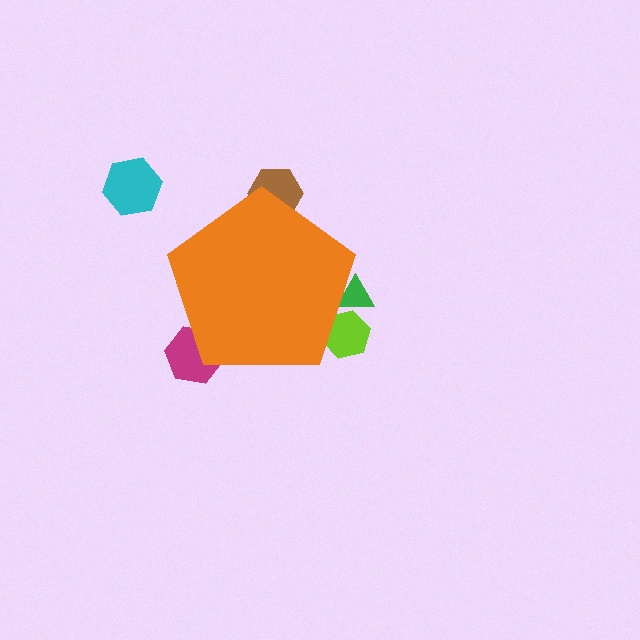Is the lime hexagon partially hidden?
Yes, the lime hexagon is partially hidden behind the orange pentagon.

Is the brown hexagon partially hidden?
Yes, the brown hexagon is partially hidden behind the orange pentagon.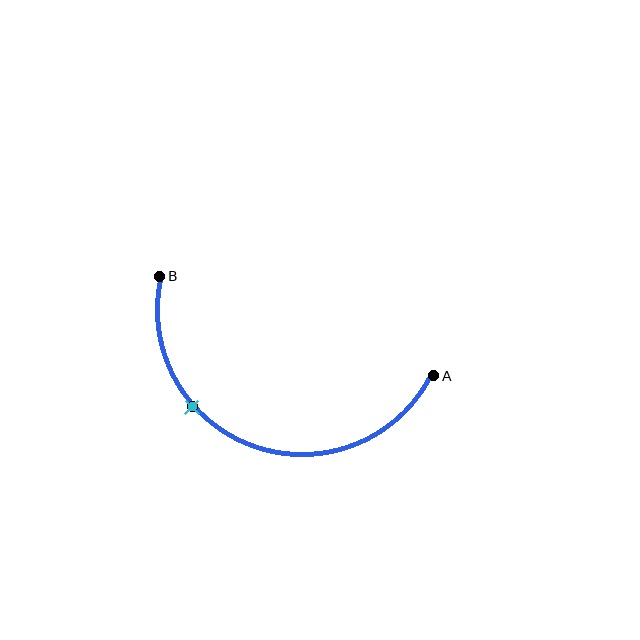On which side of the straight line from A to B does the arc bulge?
The arc bulges below the straight line connecting A and B.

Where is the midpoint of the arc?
The arc midpoint is the point on the curve farthest from the straight line joining A and B. It sits below that line.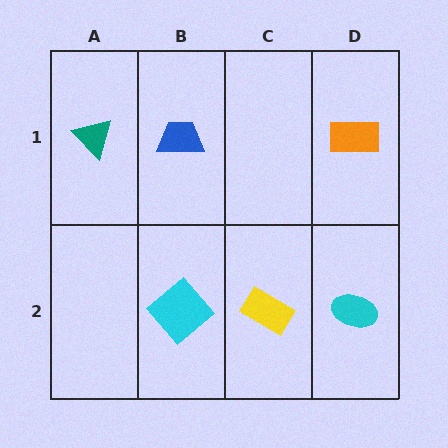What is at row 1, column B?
A blue trapezoid.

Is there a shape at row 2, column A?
No, that cell is empty.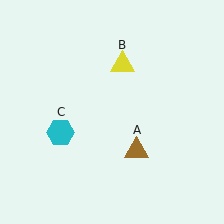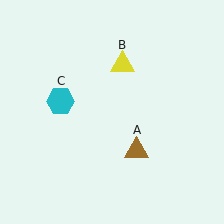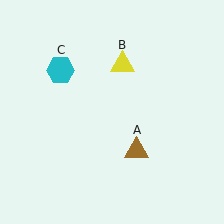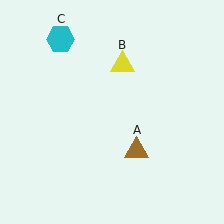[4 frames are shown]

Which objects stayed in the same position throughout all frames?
Brown triangle (object A) and yellow triangle (object B) remained stationary.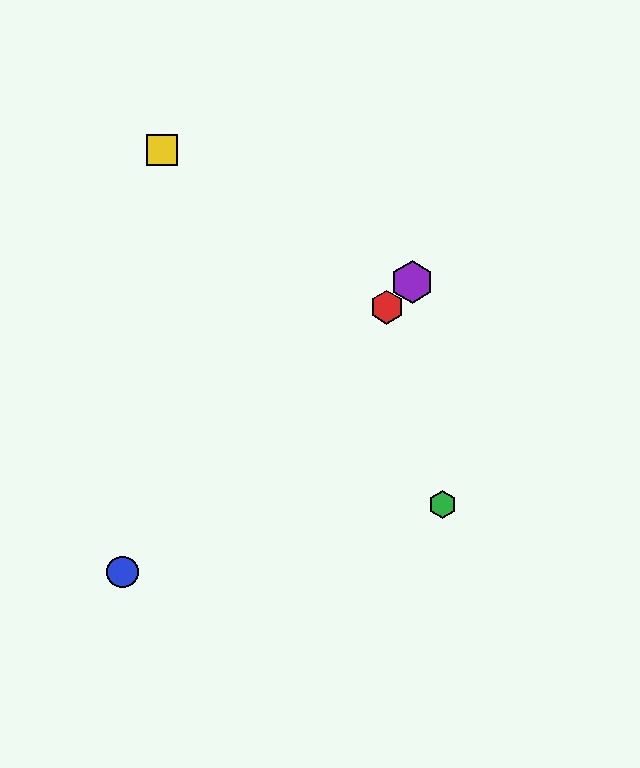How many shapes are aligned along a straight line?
3 shapes (the red hexagon, the blue circle, the purple hexagon) are aligned along a straight line.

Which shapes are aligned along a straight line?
The red hexagon, the blue circle, the purple hexagon are aligned along a straight line.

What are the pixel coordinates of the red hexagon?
The red hexagon is at (387, 307).